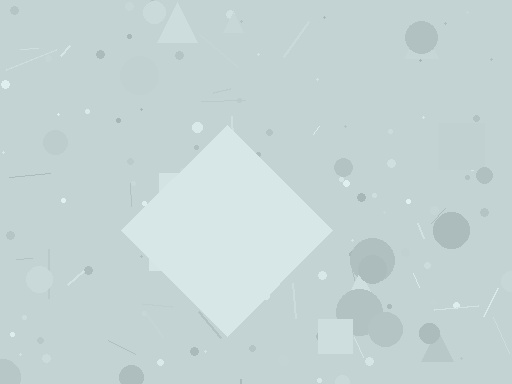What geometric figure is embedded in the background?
A diamond is embedded in the background.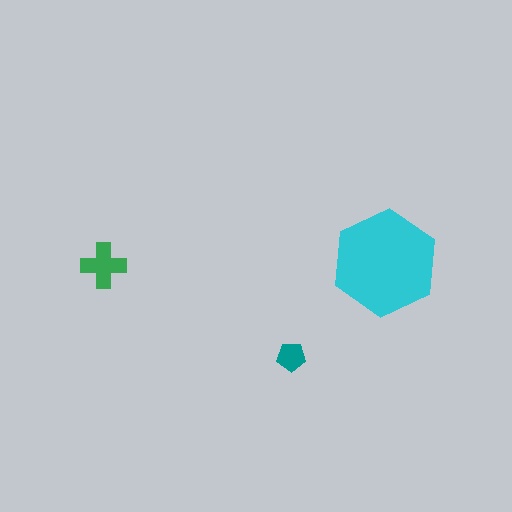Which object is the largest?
The cyan hexagon.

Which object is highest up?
The cyan hexagon is topmost.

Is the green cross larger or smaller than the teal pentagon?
Larger.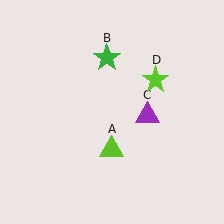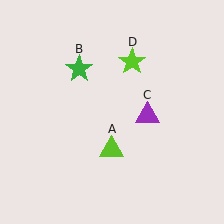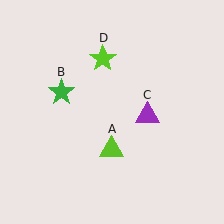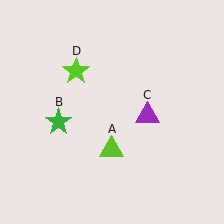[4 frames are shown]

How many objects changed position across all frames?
2 objects changed position: green star (object B), lime star (object D).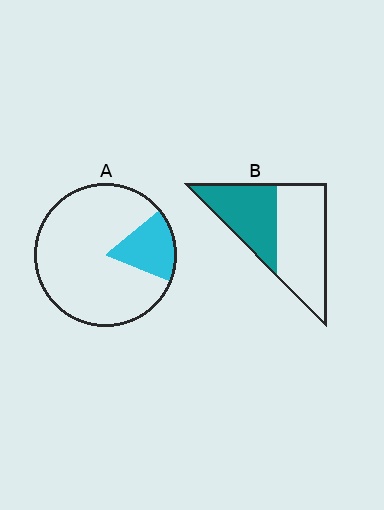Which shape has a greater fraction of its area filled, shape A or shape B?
Shape B.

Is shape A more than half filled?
No.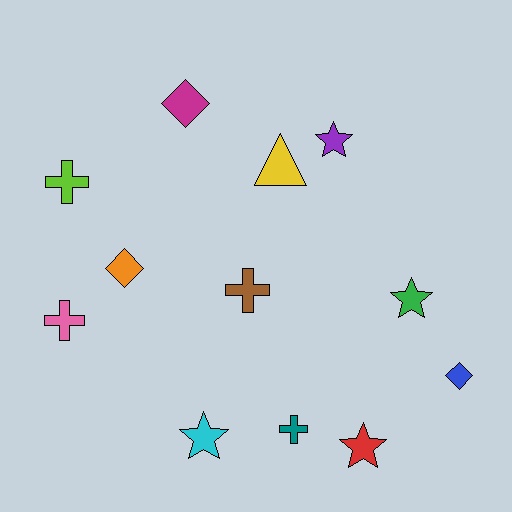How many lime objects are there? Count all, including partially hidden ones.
There is 1 lime object.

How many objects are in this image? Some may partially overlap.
There are 12 objects.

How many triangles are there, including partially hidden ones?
There is 1 triangle.